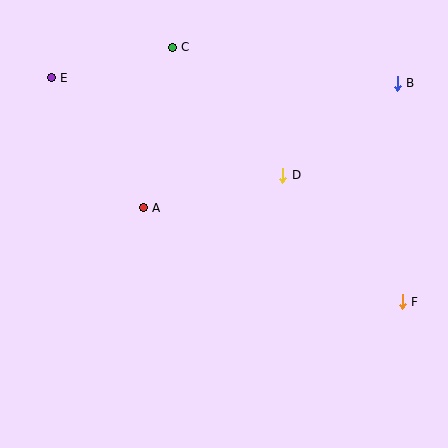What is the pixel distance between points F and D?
The distance between F and D is 174 pixels.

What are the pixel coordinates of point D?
Point D is at (283, 175).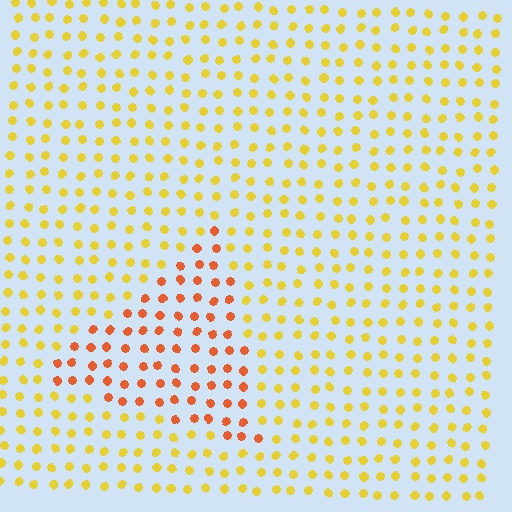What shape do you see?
I see a triangle.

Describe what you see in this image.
The image is filled with small yellow elements in a uniform arrangement. A triangle-shaped region is visible where the elements are tinted to a slightly different hue, forming a subtle color boundary.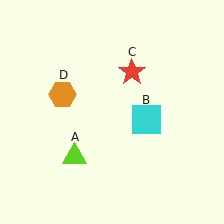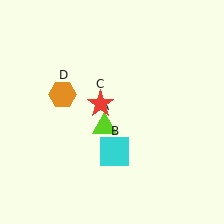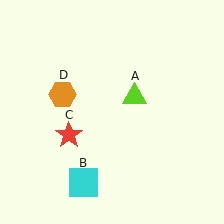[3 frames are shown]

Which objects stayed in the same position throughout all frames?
Orange hexagon (object D) remained stationary.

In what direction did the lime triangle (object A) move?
The lime triangle (object A) moved up and to the right.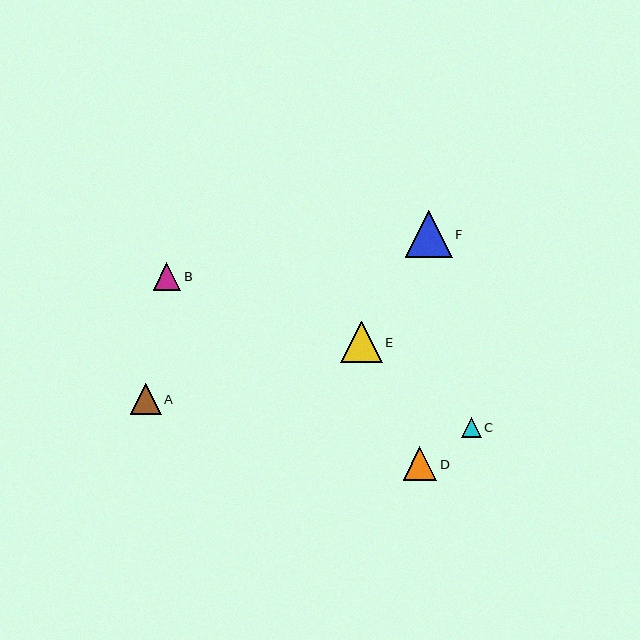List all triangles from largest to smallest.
From largest to smallest: F, E, D, A, B, C.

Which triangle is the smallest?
Triangle C is the smallest with a size of approximately 20 pixels.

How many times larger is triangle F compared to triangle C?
Triangle F is approximately 2.4 times the size of triangle C.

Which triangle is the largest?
Triangle F is the largest with a size of approximately 47 pixels.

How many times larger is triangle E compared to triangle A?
Triangle E is approximately 1.3 times the size of triangle A.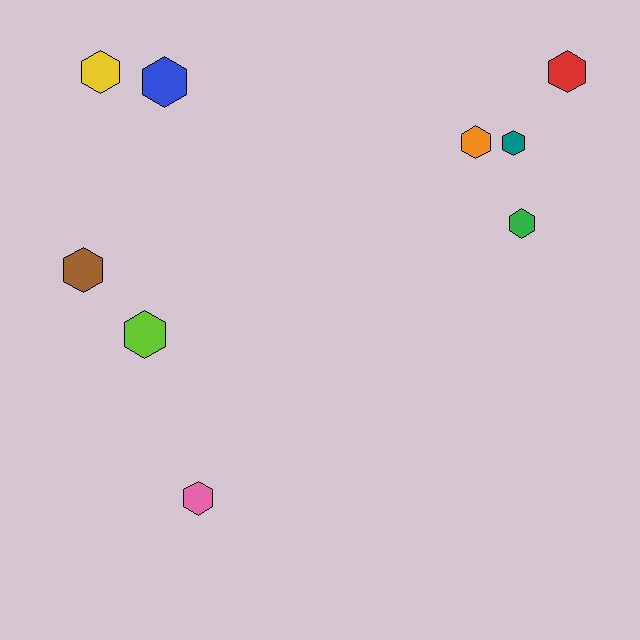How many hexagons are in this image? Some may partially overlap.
There are 9 hexagons.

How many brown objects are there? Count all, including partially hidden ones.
There is 1 brown object.